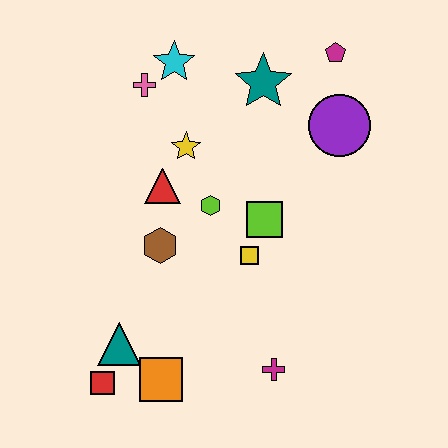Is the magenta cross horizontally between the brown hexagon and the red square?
No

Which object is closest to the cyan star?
The pink cross is closest to the cyan star.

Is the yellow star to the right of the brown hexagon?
Yes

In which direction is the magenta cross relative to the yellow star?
The magenta cross is below the yellow star.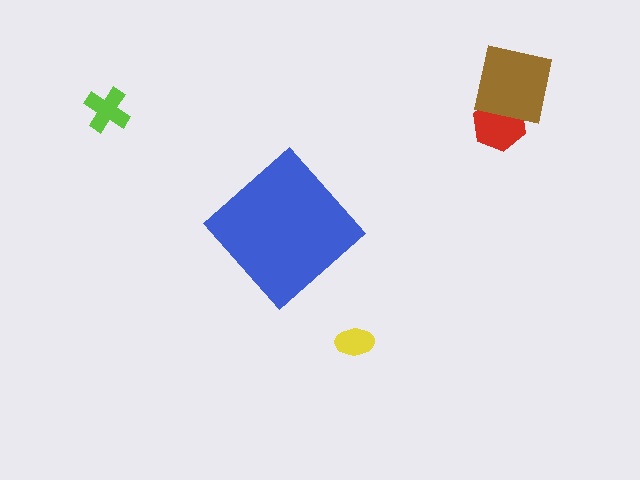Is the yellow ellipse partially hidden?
No, the yellow ellipse is fully visible.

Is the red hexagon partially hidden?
No, the red hexagon is fully visible.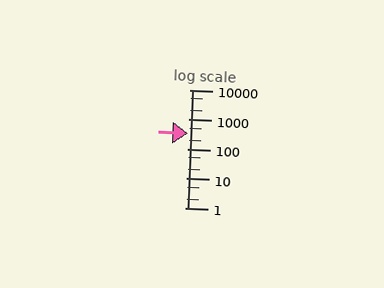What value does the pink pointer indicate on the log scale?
The pointer indicates approximately 330.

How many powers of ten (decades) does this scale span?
The scale spans 4 decades, from 1 to 10000.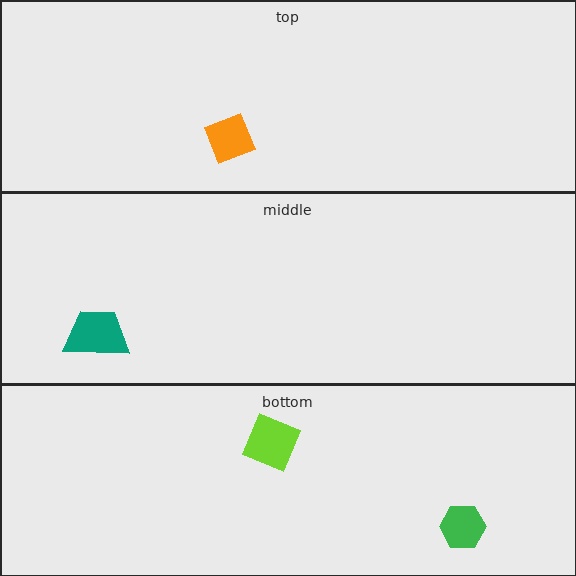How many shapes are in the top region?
1.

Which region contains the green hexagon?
The bottom region.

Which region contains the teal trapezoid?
The middle region.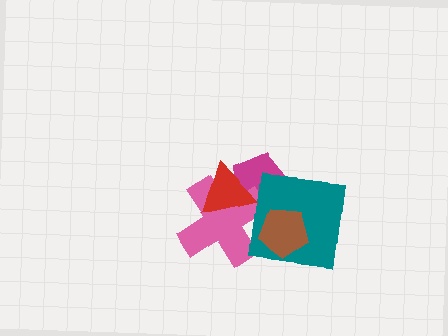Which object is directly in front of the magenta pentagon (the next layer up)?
The pink cross is directly in front of the magenta pentagon.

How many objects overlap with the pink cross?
4 objects overlap with the pink cross.